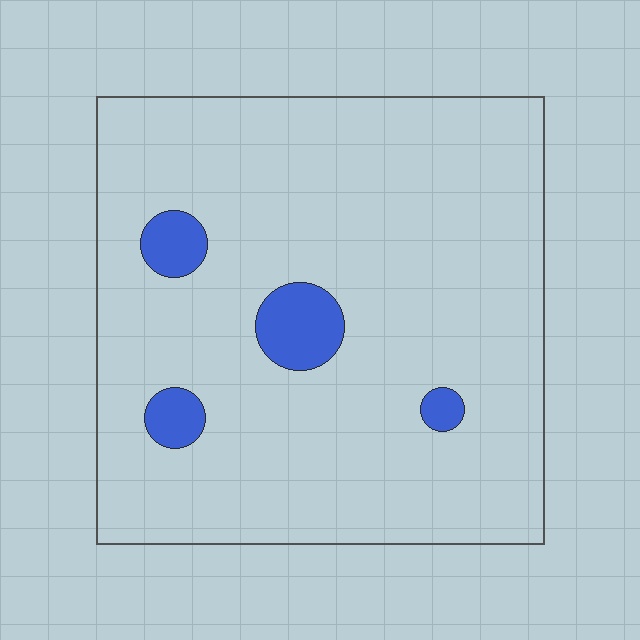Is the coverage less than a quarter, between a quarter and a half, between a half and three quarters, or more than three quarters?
Less than a quarter.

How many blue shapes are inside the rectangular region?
4.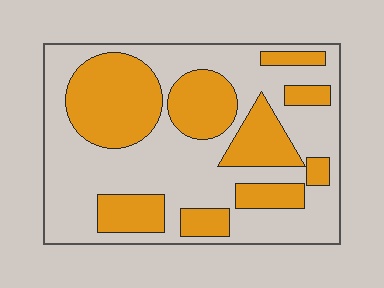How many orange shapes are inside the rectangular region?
9.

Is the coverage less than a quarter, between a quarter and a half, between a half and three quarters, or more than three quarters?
Between a quarter and a half.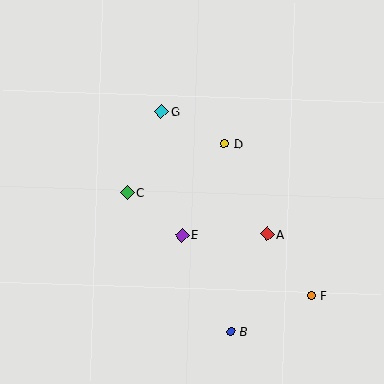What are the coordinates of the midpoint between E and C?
The midpoint between E and C is at (155, 214).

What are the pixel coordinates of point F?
Point F is at (311, 296).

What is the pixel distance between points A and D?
The distance between A and D is 100 pixels.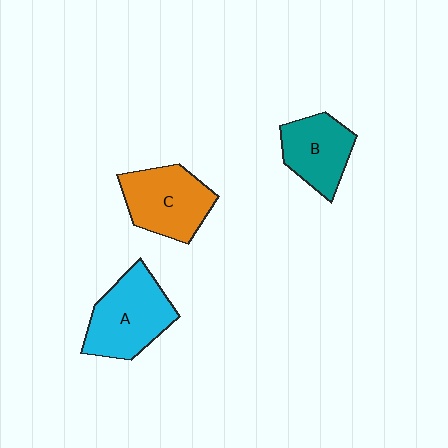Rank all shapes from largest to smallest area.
From largest to smallest: A (cyan), C (orange), B (teal).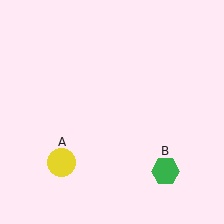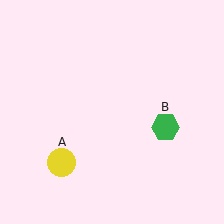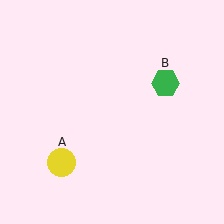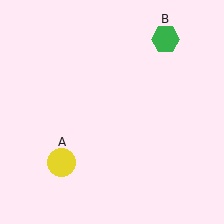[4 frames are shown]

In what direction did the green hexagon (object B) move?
The green hexagon (object B) moved up.